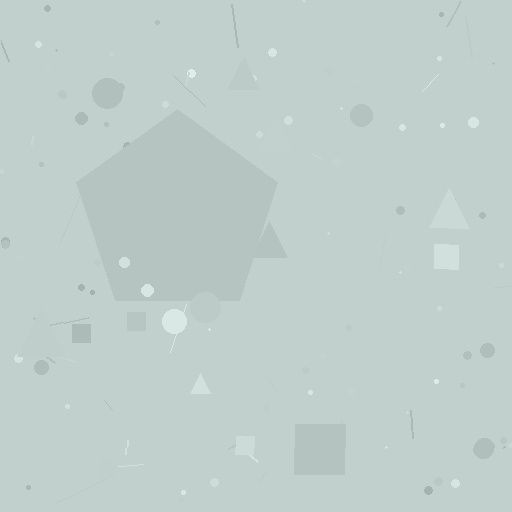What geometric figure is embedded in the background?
A pentagon is embedded in the background.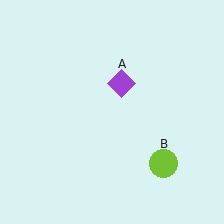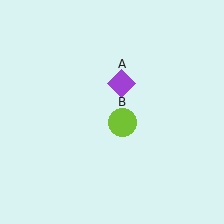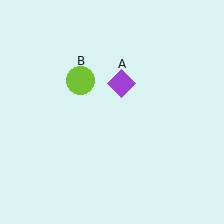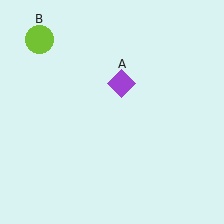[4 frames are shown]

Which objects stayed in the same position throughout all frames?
Purple diamond (object A) remained stationary.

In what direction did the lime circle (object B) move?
The lime circle (object B) moved up and to the left.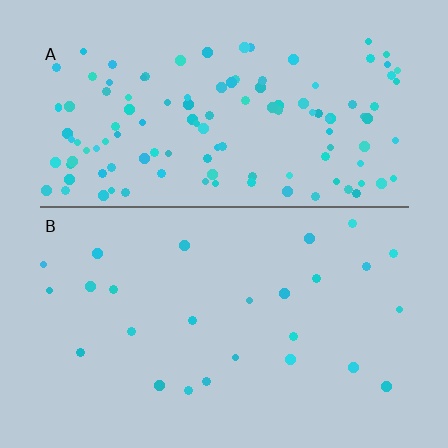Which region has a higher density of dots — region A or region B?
A (the top).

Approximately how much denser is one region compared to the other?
Approximately 4.8× — region A over region B.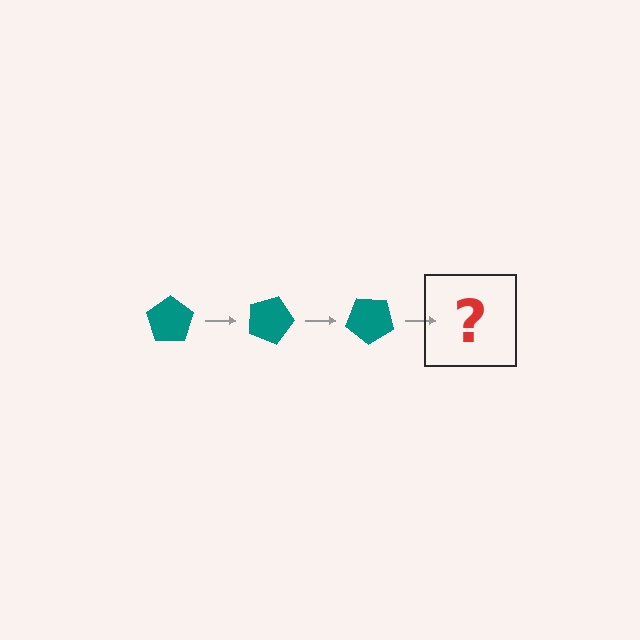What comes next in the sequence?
The next element should be a teal pentagon rotated 60 degrees.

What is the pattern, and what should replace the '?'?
The pattern is that the pentagon rotates 20 degrees each step. The '?' should be a teal pentagon rotated 60 degrees.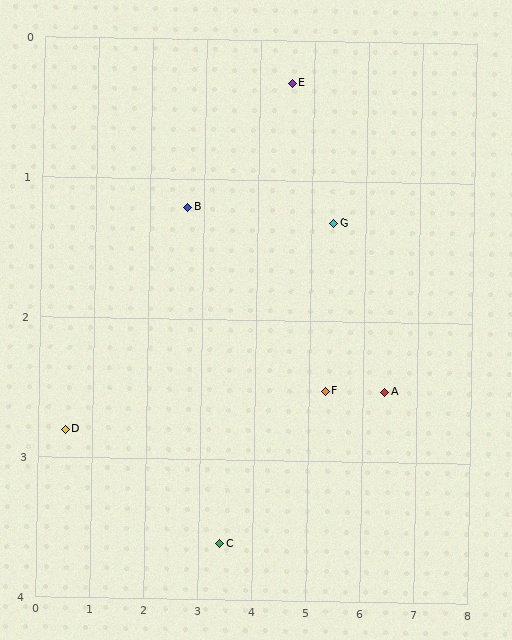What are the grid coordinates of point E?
Point E is at approximately (4.6, 0.3).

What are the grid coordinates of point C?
Point C is at approximately (3.4, 3.6).